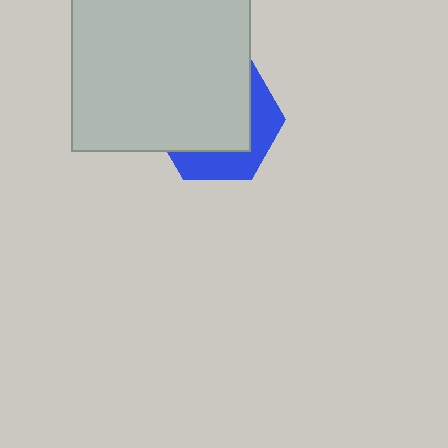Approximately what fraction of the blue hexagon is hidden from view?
Roughly 66% of the blue hexagon is hidden behind the light gray rectangle.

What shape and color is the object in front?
The object in front is a light gray rectangle.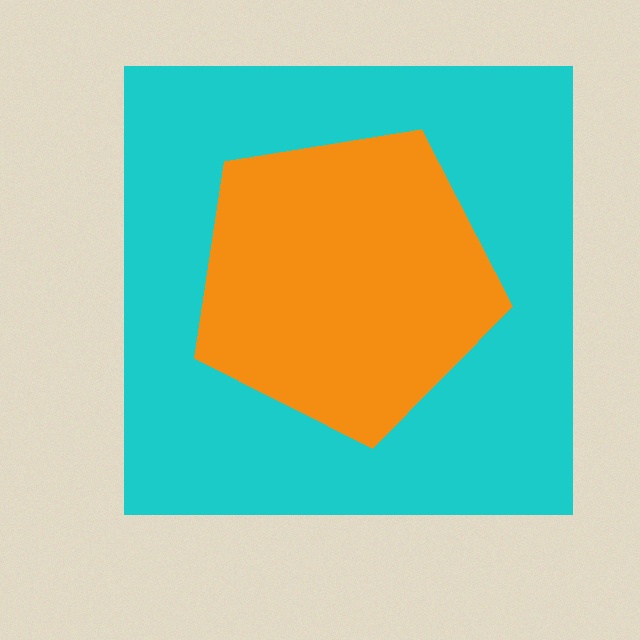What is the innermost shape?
The orange pentagon.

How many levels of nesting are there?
2.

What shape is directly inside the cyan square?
The orange pentagon.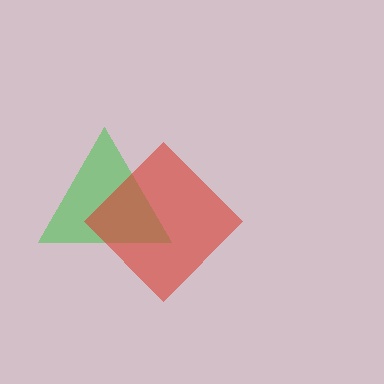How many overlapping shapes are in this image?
There are 2 overlapping shapes in the image.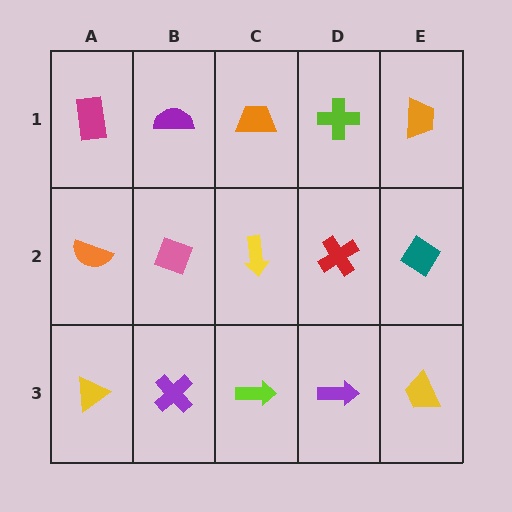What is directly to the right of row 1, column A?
A purple semicircle.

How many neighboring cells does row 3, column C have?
3.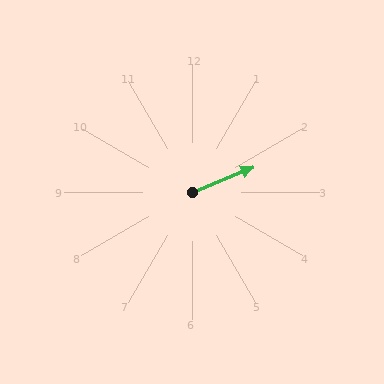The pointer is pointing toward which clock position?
Roughly 2 o'clock.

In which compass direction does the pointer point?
East.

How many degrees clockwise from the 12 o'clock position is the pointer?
Approximately 68 degrees.